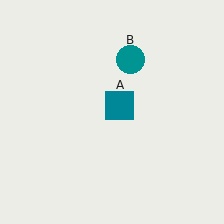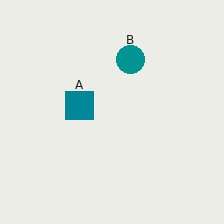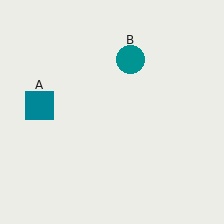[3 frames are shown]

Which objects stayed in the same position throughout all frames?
Teal circle (object B) remained stationary.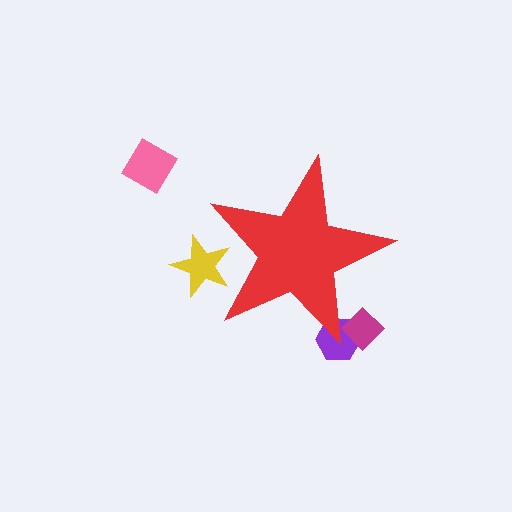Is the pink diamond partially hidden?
No, the pink diamond is fully visible.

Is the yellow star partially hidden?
Yes, the yellow star is partially hidden behind the red star.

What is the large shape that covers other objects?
A red star.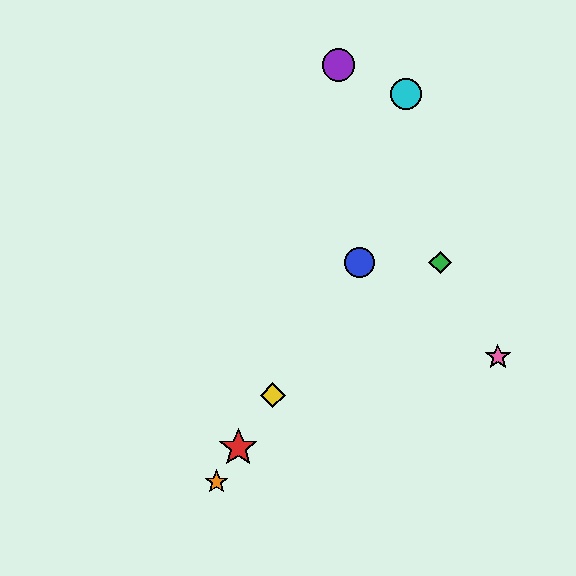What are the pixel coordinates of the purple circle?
The purple circle is at (339, 65).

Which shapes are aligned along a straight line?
The red star, the blue circle, the yellow diamond, the orange star are aligned along a straight line.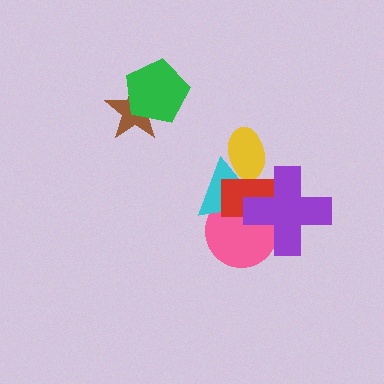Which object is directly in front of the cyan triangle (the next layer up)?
The yellow ellipse is directly in front of the cyan triangle.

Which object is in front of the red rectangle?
The purple cross is in front of the red rectangle.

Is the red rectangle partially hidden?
Yes, it is partially covered by another shape.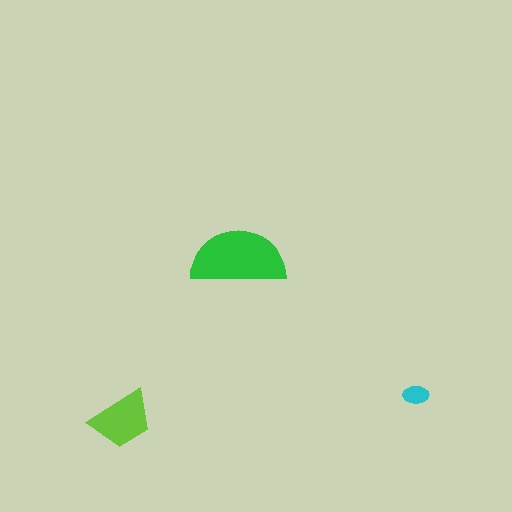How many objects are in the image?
There are 3 objects in the image.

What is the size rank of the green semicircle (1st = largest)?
1st.